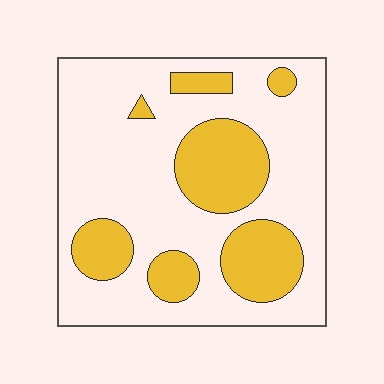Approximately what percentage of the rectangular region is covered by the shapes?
Approximately 30%.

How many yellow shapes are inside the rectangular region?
7.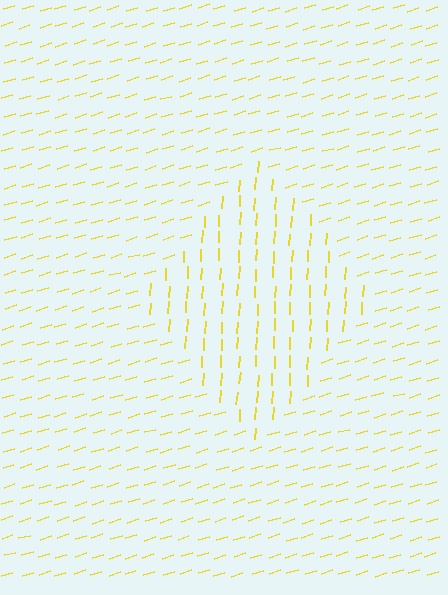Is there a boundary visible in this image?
Yes, there is a texture boundary formed by a change in line orientation.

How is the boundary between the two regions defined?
The boundary is defined purely by a change in line orientation (approximately 69 degrees difference). All lines are the same color and thickness.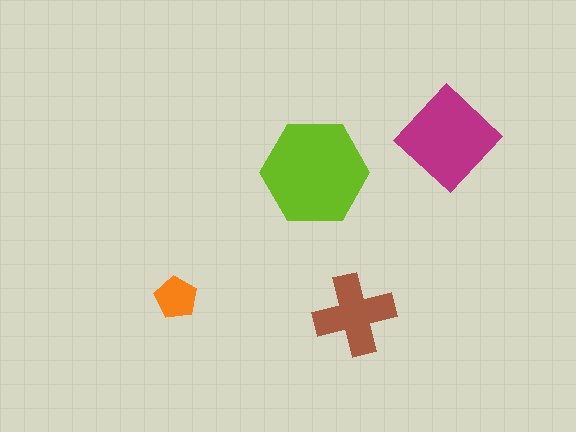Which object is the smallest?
The orange pentagon.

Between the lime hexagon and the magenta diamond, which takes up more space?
The lime hexagon.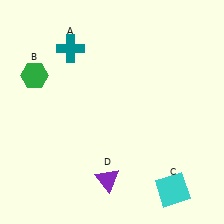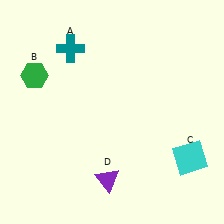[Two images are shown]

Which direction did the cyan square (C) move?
The cyan square (C) moved up.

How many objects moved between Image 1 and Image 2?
1 object moved between the two images.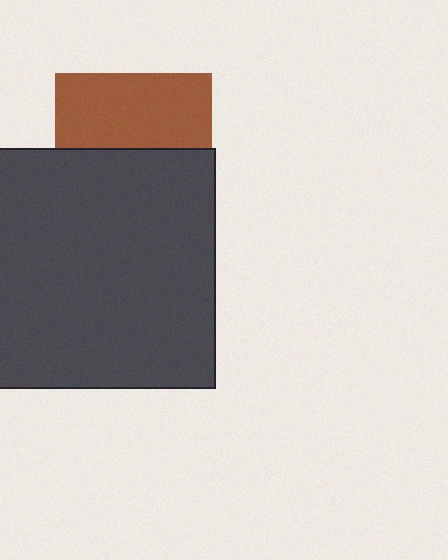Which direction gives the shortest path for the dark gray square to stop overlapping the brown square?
Moving down gives the shortest separation.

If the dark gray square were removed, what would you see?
You would see the complete brown square.